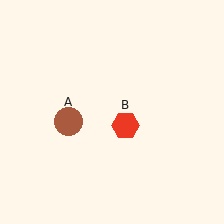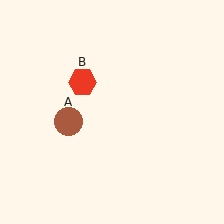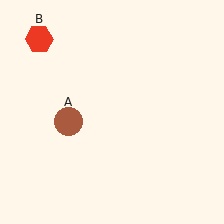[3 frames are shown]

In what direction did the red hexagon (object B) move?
The red hexagon (object B) moved up and to the left.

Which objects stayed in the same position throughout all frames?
Brown circle (object A) remained stationary.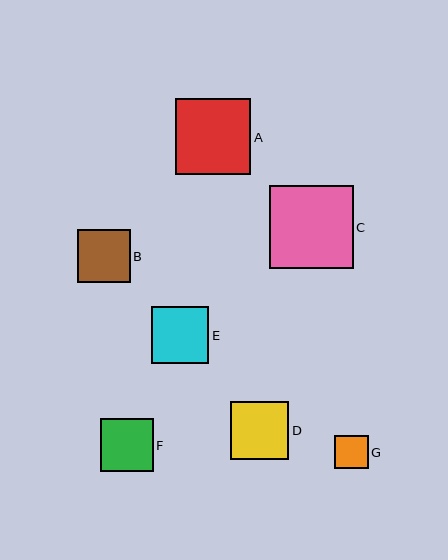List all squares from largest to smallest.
From largest to smallest: C, A, D, E, F, B, G.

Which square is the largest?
Square C is the largest with a size of approximately 83 pixels.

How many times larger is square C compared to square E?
Square C is approximately 1.5 times the size of square E.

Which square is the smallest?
Square G is the smallest with a size of approximately 34 pixels.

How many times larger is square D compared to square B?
Square D is approximately 1.1 times the size of square B.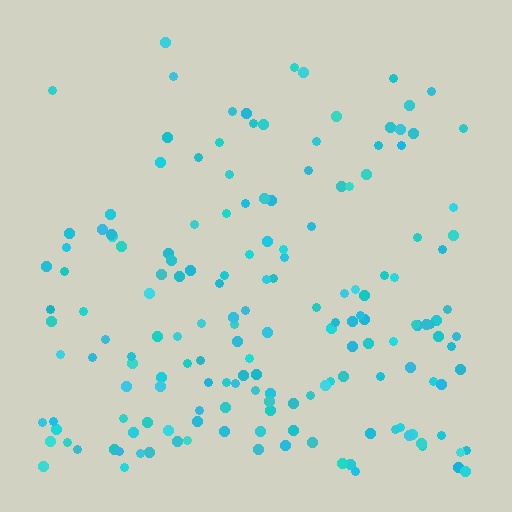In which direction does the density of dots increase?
From top to bottom, with the bottom side densest.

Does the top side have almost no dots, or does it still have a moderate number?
Still a moderate number, just noticeably fewer than the bottom.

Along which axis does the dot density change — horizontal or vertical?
Vertical.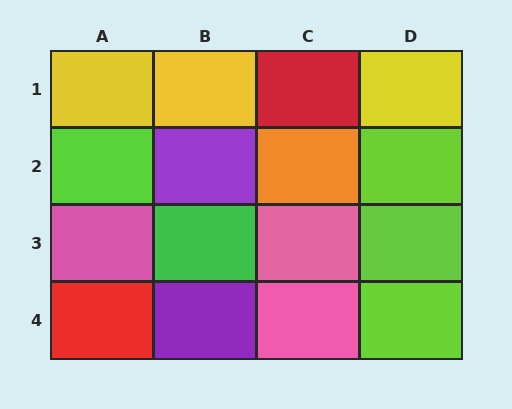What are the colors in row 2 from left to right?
Lime, purple, orange, lime.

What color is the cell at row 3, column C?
Pink.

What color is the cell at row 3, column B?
Green.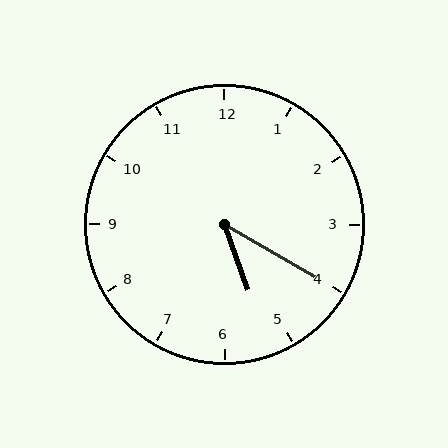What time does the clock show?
5:20.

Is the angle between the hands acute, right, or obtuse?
It is acute.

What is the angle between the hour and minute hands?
Approximately 40 degrees.